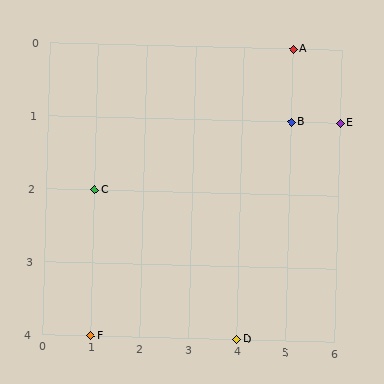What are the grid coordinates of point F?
Point F is at grid coordinates (1, 4).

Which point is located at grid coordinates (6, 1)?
Point E is at (6, 1).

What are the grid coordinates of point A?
Point A is at grid coordinates (5, 0).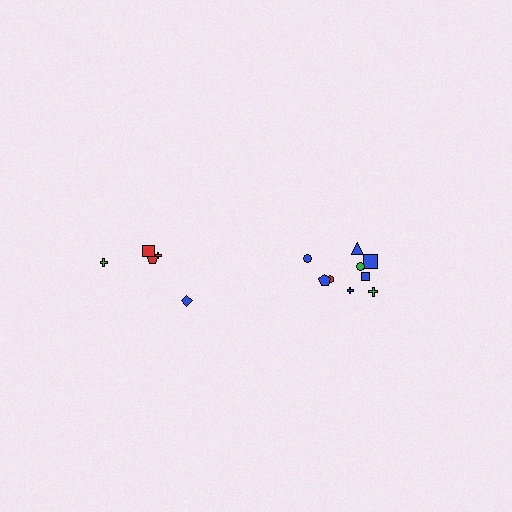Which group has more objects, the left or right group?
The right group.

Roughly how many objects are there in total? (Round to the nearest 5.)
Roughly 15 objects in total.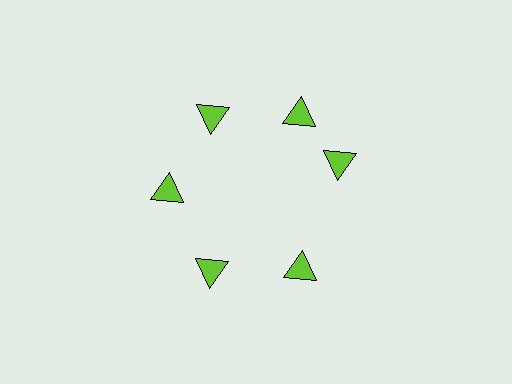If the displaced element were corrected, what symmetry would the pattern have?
It would have 6-fold rotational symmetry — the pattern would map onto itself every 60 degrees.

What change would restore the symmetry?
The symmetry would be restored by rotating it back into even spacing with its neighbors so that all 6 triangles sit at equal angles and equal distance from the center.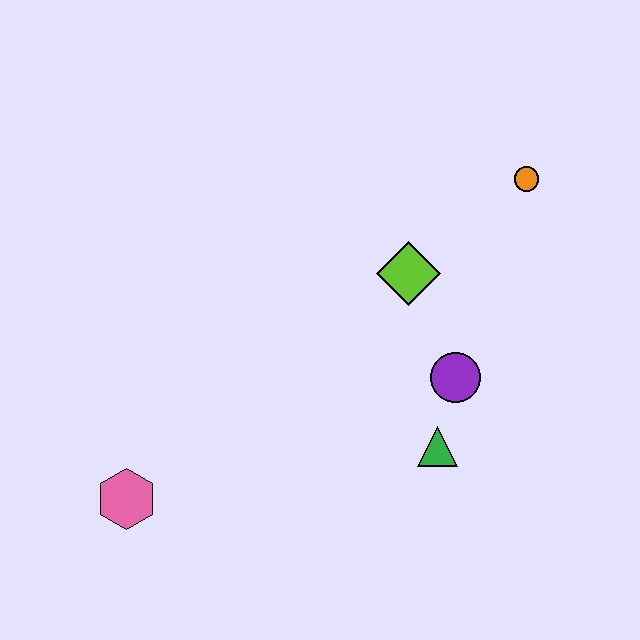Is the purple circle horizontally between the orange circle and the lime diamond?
Yes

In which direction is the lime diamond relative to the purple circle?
The lime diamond is above the purple circle.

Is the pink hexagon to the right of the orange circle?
No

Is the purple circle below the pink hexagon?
No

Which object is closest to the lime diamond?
The purple circle is closest to the lime diamond.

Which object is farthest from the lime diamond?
The pink hexagon is farthest from the lime diamond.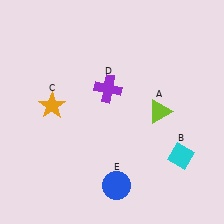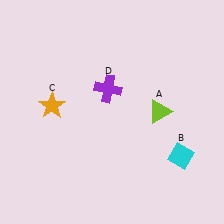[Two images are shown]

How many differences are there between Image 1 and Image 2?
There is 1 difference between the two images.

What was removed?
The blue circle (E) was removed in Image 2.